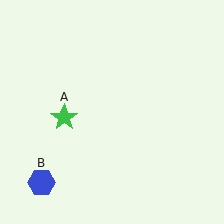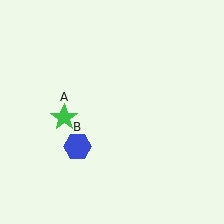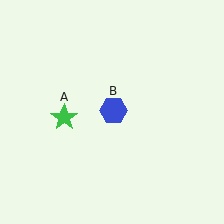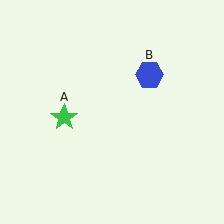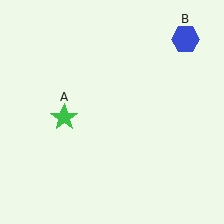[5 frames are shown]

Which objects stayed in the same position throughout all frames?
Green star (object A) remained stationary.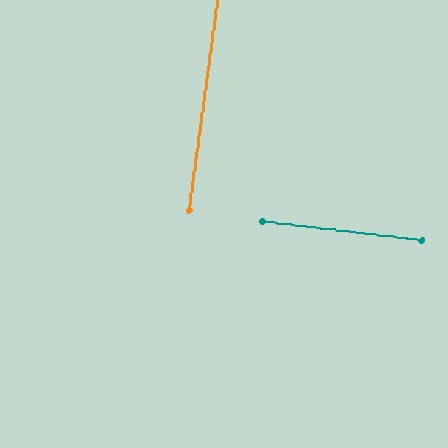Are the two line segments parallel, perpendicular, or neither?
Perpendicular — they meet at approximately 89°.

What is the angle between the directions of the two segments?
Approximately 89 degrees.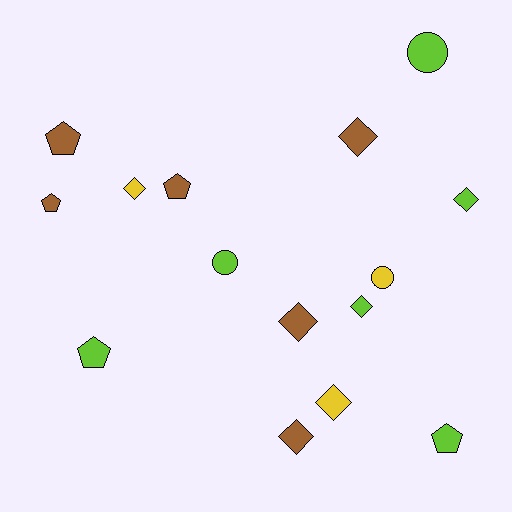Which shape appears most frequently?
Diamond, with 7 objects.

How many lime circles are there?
There are 2 lime circles.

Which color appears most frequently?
Brown, with 6 objects.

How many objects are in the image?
There are 15 objects.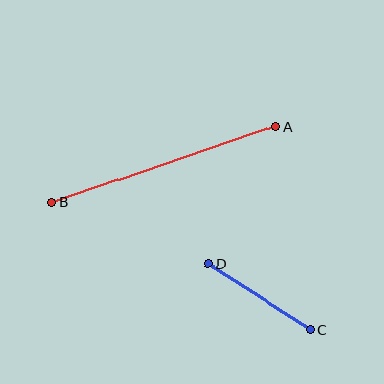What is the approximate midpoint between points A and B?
The midpoint is at approximately (164, 164) pixels.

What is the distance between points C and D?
The distance is approximately 121 pixels.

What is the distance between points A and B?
The distance is approximately 237 pixels.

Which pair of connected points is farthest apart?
Points A and B are farthest apart.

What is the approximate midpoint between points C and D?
The midpoint is at approximately (259, 297) pixels.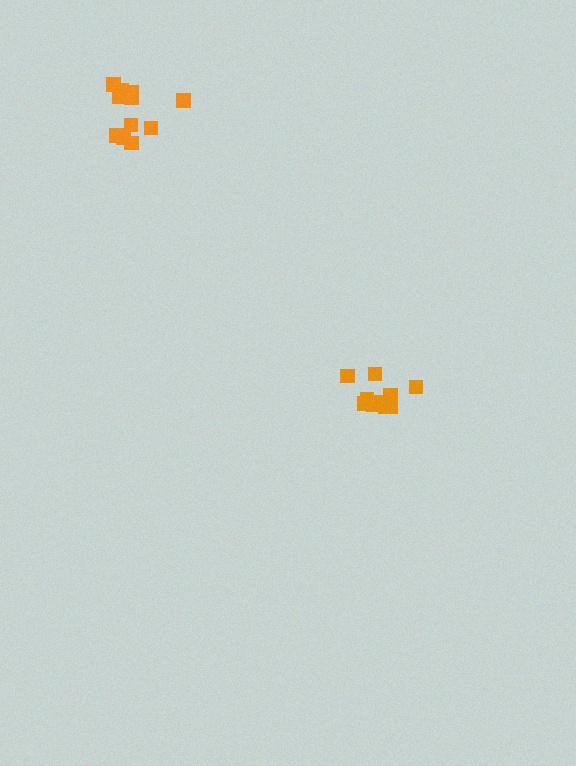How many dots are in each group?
Group 1: 11 dots, Group 2: 10 dots (21 total).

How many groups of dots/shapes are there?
There are 2 groups.